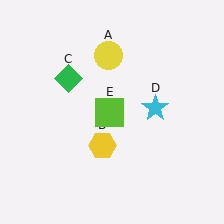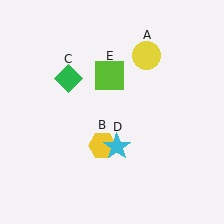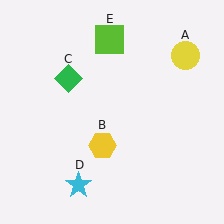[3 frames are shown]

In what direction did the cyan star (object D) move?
The cyan star (object D) moved down and to the left.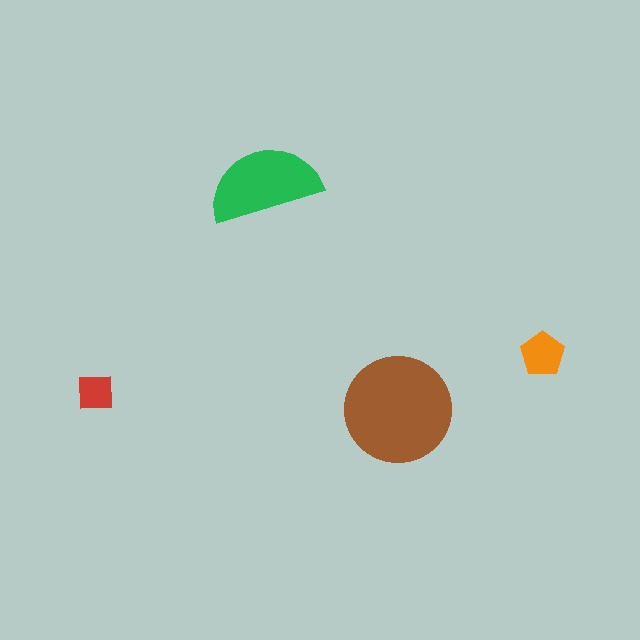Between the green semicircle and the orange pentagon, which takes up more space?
The green semicircle.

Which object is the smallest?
The red square.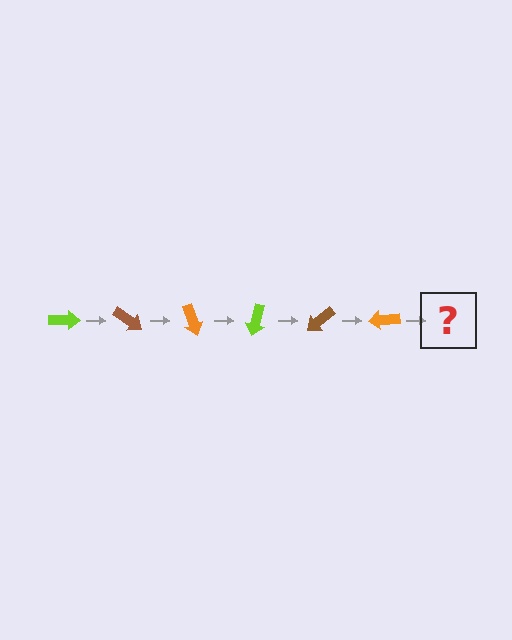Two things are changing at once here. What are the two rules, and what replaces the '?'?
The two rules are that it rotates 35 degrees each step and the color cycles through lime, brown, and orange. The '?' should be a lime arrow, rotated 210 degrees from the start.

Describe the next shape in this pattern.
It should be a lime arrow, rotated 210 degrees from the start.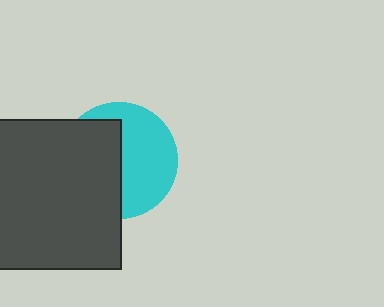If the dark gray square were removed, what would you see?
You would see the complete cyan circle.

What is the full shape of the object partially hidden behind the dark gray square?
The partially hidden object is a cyan circle.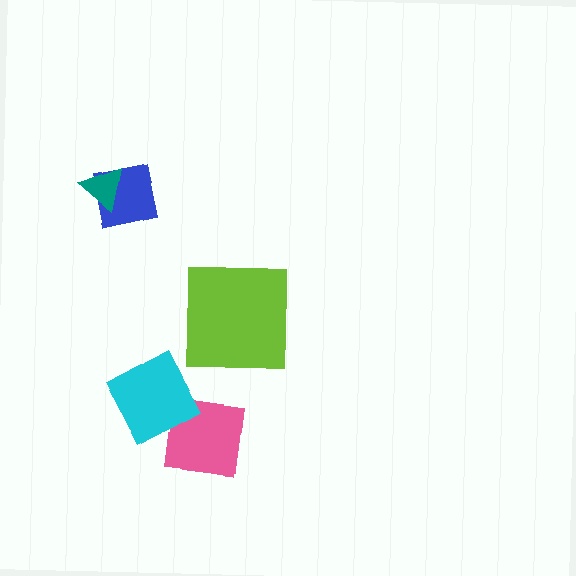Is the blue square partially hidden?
Yes, it is partially covered by another shape.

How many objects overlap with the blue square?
1 object overlaps with the blue square.